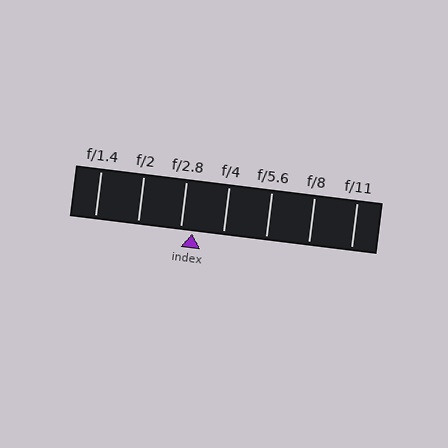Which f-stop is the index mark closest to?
The index mark is closest to f/2.8.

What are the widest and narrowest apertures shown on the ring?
The widest aperture shown is f/1.4 and the narrowest is f/11.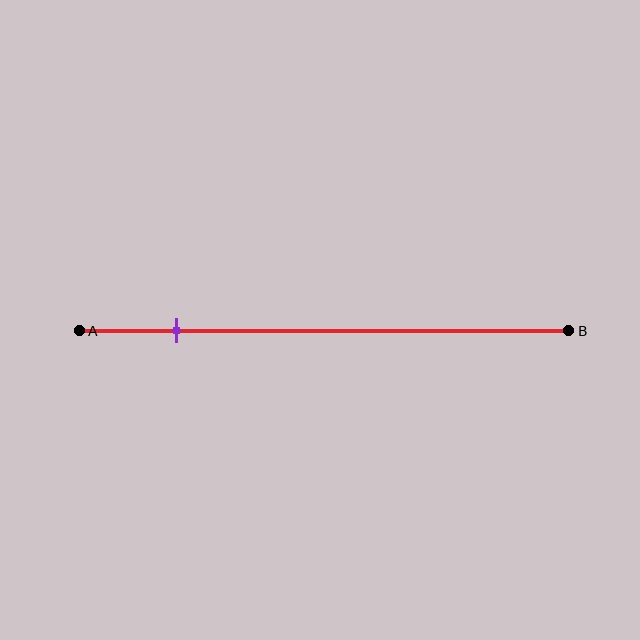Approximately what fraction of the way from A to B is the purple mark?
The purple mark is approximately 20% of the way from A to B.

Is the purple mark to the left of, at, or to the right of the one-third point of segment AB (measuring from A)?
The purple mark is to the left of the one-third point of segment AB.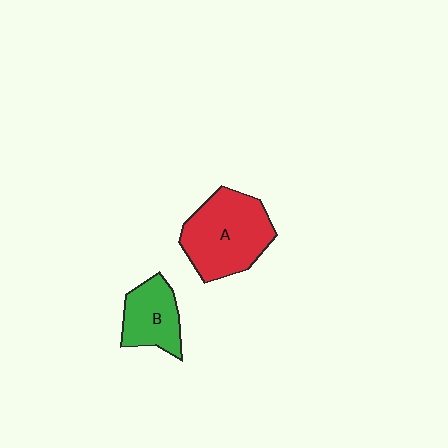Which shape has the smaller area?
Shape B (green).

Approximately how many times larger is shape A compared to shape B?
Approximately 1.7 times.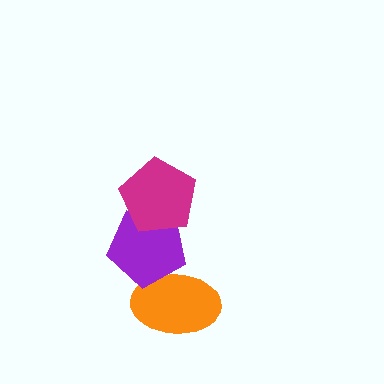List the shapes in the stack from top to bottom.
From top to bottom: the magenta pentagon, the purple pentagon, the orange ellipse.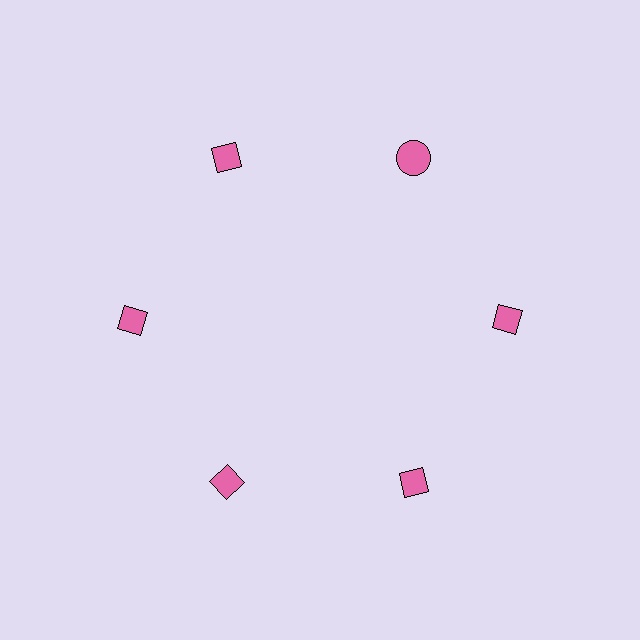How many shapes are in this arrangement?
There are 6 shapes arranged in a ring pattern.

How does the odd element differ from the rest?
It has a different shape: circle instead of diamond.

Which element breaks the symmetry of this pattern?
The pink circle at roughly the 1 o'clock position breaks the symmetry. All other shapes are pink diamonds.